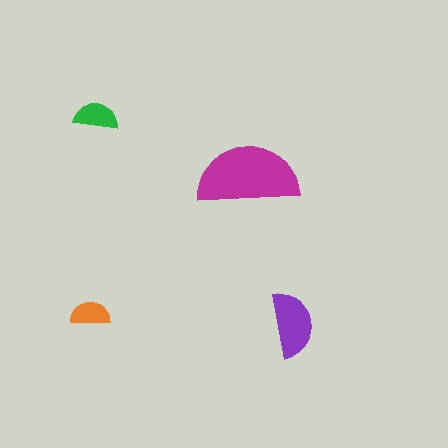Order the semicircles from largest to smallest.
the magenta one, the purple one, the green one, the orange one.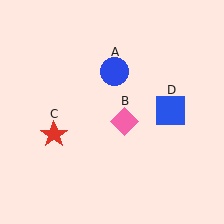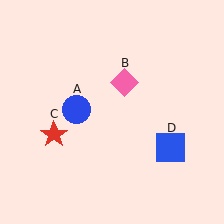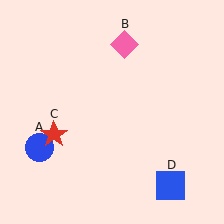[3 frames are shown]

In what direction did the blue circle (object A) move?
The blue circle (object A) moved down and to the left.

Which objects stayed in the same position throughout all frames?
Red star (object C) remained stationary.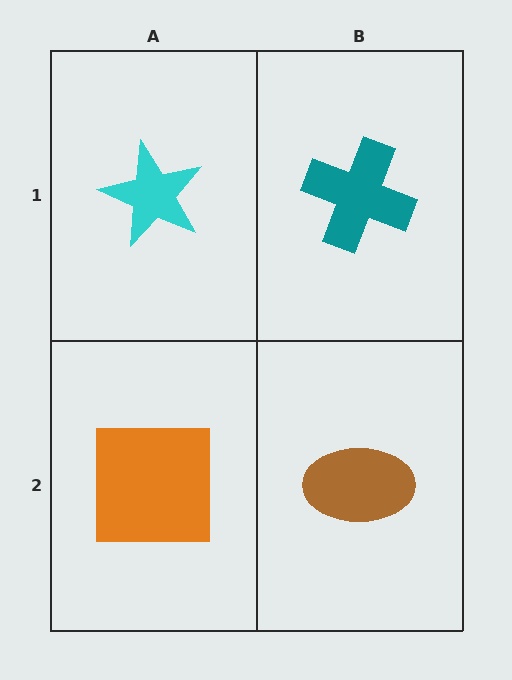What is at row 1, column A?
A cyan star.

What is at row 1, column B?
A teal cross.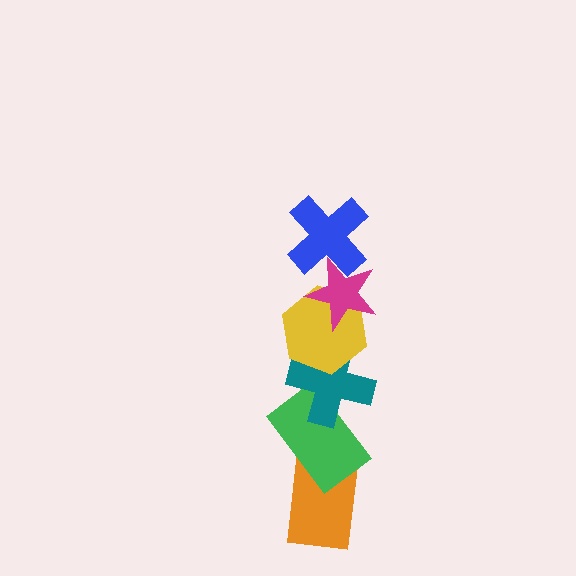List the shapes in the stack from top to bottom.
From top to bottom: the blue cross, the magenta star, the yellow hexagon, the teal cross, the green rectangle, the orange rectangle.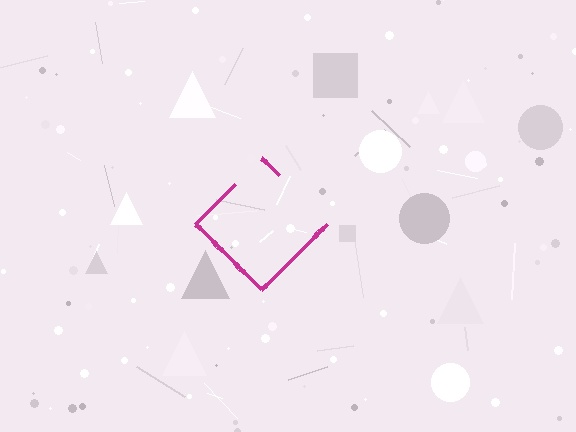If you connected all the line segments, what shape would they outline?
They would outline a diamond.